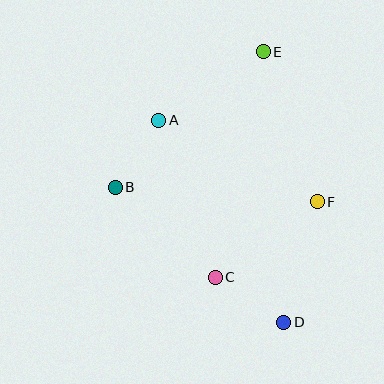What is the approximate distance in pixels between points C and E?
The distance between C and E is approximately 231 pixels.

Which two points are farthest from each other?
Points D and E are farthest from each other.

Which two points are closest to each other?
Points A and B are closest to each other.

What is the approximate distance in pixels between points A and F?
The distance between A and F is approximately 178 pixels.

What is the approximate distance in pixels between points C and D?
The distance between C and D is approximately 82 pixels.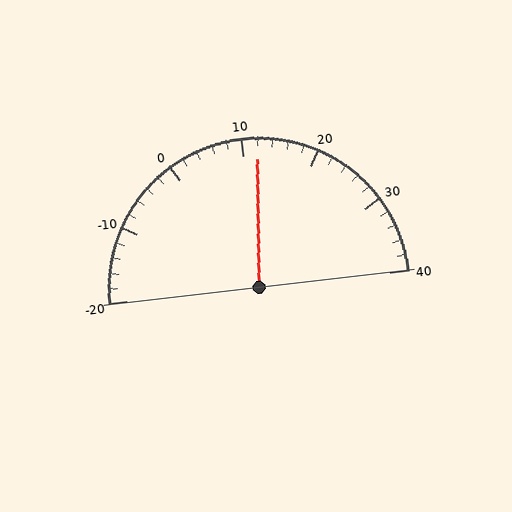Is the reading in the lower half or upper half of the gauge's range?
The reading is in the upper half of the range (-20 to 40).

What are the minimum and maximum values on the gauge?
The gauge ranges from -20 to 40.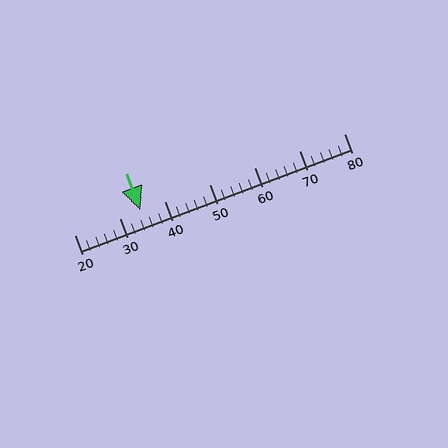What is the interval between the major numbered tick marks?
The major tick marks are spaced 10 units apart.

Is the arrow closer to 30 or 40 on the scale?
The arrow is closer to 30.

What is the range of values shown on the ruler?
The ruler shows values from 20 to 80.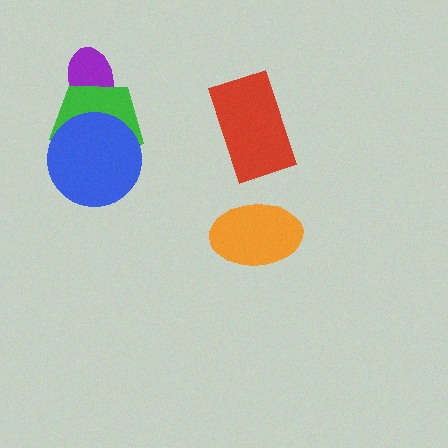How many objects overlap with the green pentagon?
2 objects overlap with the green pentagon.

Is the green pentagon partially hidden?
Yes, it is partially covered by another shape.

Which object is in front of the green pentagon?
The blue circle is in front of the green pentagon.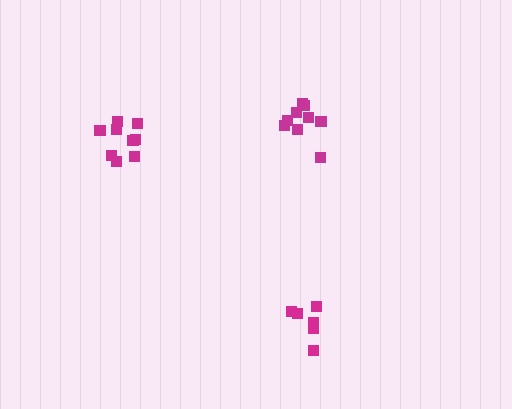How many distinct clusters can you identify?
There are 3 distinct clusters.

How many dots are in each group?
Group 1: 9 dots, Group 2: 9 dots, Group 3: 6 dots (24 total).